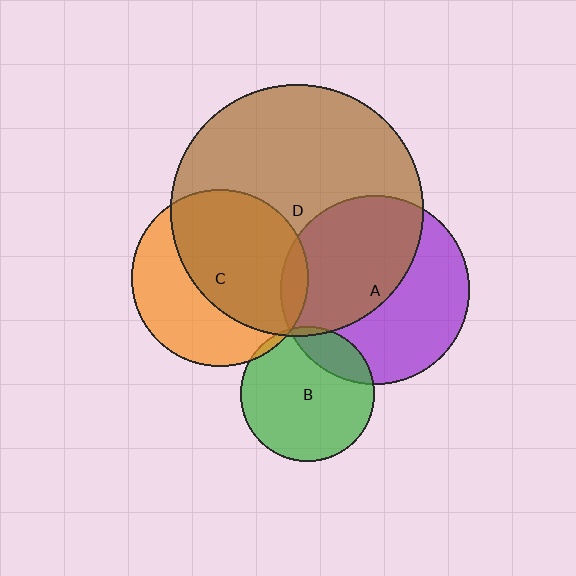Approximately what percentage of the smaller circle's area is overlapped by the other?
Approximately 5%.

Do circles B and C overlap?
Yes.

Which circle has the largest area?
Circle D (brown).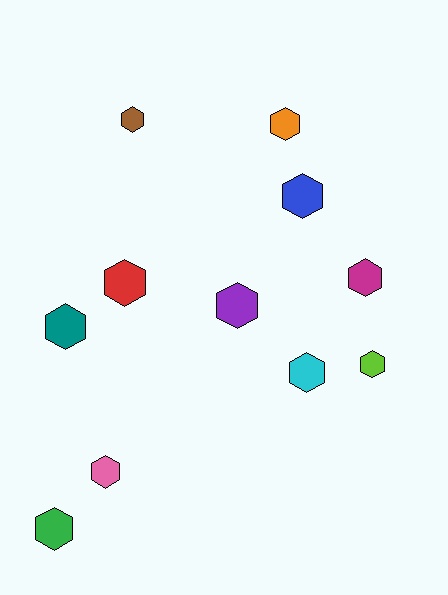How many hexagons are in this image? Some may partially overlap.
There are 11 hexagons.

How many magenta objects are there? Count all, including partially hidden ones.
There is 1 magenta object.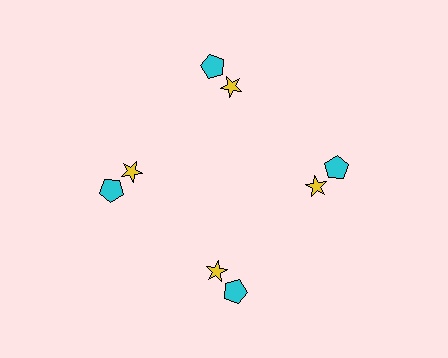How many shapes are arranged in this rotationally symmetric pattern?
There are 8 shapes, arranged in 4 groups of 2.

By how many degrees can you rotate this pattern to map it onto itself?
The pattern maps onto itself every 90 degrees of rotation.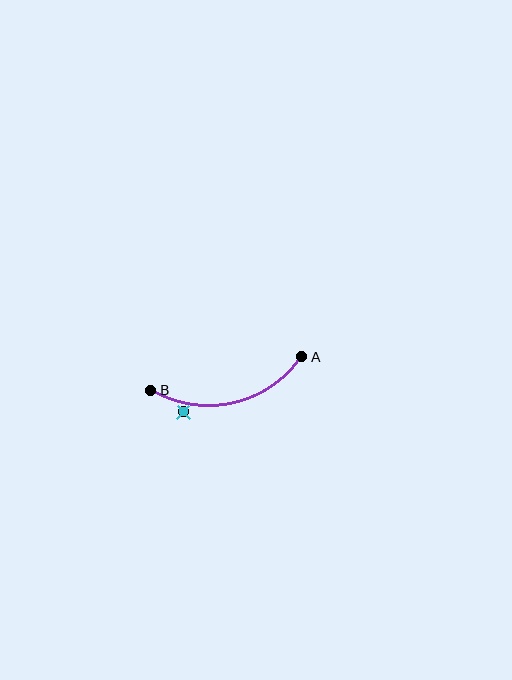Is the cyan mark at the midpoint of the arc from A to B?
No — the cyan mark does not lie on the arc at all. It sits slightly outside the curve.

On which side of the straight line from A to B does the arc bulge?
The arc bulges below the straight line connecting A and B.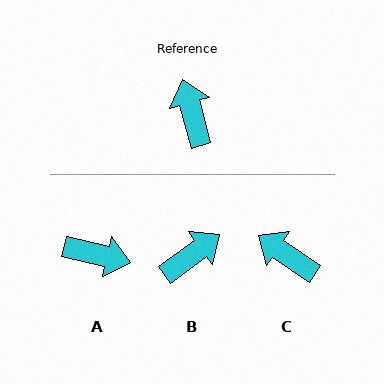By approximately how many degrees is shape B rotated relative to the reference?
Approximately 69 degrees clockwise.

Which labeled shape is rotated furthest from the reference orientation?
A, about 119 degrees away.